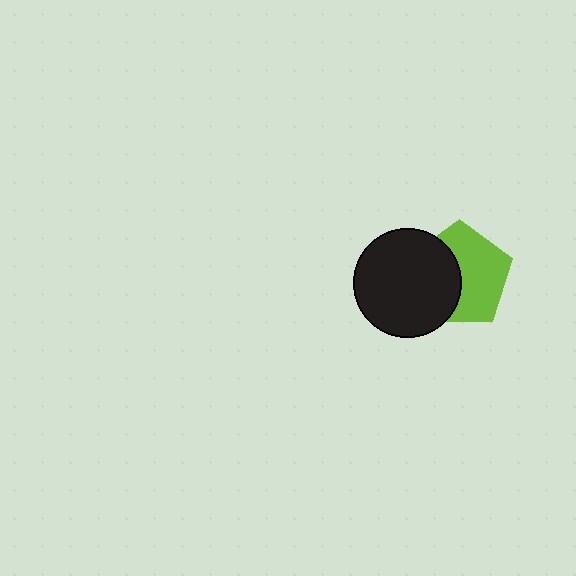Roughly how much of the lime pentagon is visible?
About half of it is visible (roughly 57%).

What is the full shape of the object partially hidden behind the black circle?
The partially hidden object is a lime pentagon.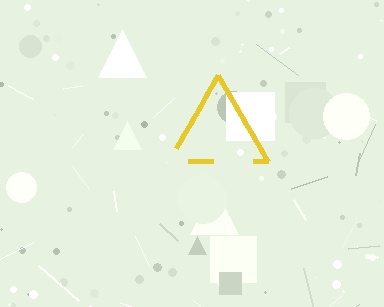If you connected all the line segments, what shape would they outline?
They would outline a triangle.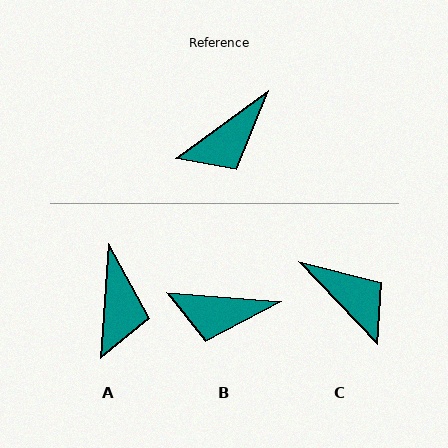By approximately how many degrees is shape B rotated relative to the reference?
Approximately 41 degrees clockwise.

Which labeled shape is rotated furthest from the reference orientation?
C, about 97 degrees away.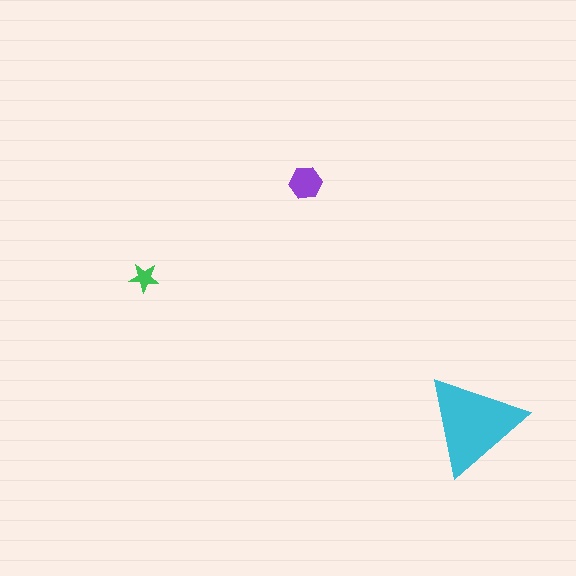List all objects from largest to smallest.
The cyan triangle, the purple hexagon, the green star.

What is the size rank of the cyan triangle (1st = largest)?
1st.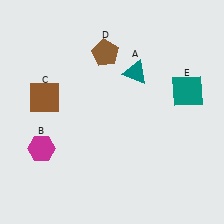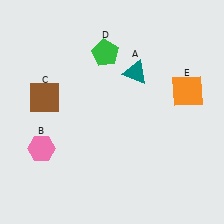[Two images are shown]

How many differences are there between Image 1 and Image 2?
There are 3 differences between the two images.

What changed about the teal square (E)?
In Image 1, E is teal. In Image 2, it changed to orange.